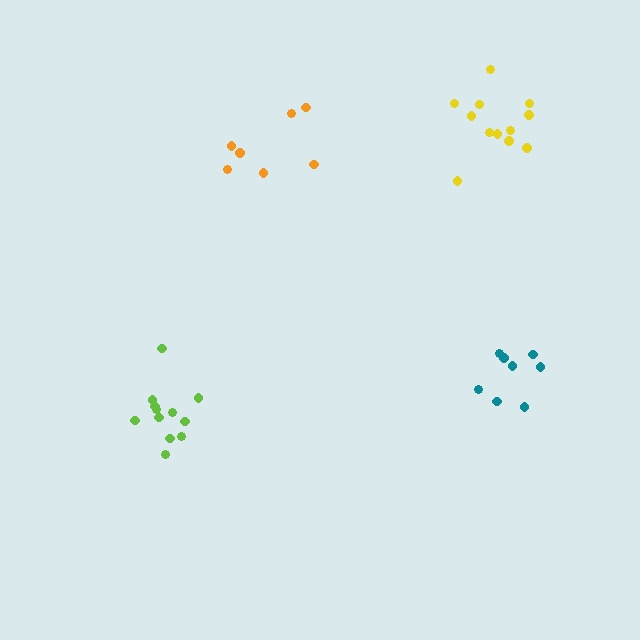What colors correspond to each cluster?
The clusters are colored: teal, yellow, orange, lime.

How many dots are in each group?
Group 1: 8 dots, Group 2: 12 dots, Group 3: 7 dots, Group 4: 12 dots (39 total).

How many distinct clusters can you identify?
There are 4 distinct clusters.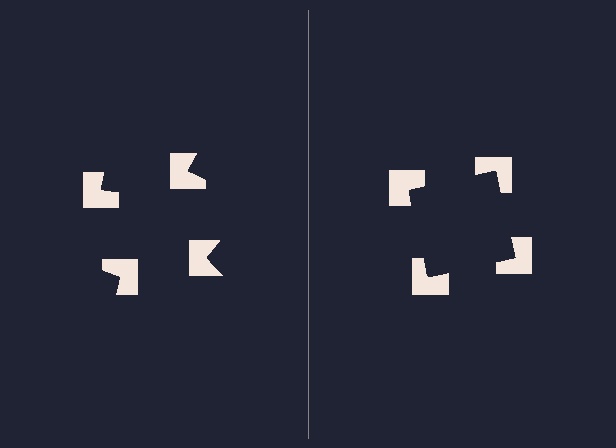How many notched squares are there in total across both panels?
8 — 4 on each side.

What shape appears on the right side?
An illusory square.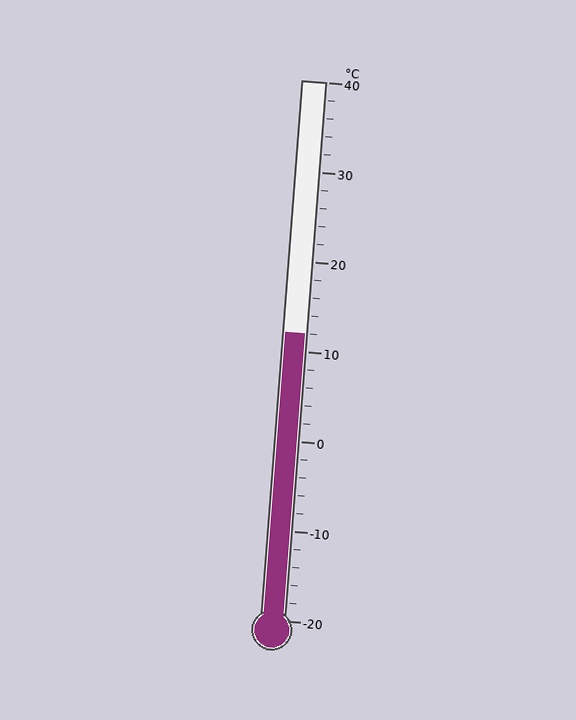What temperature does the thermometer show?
The thermometer shows approximately 12°C.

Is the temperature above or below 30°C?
The temperature is below 30°C.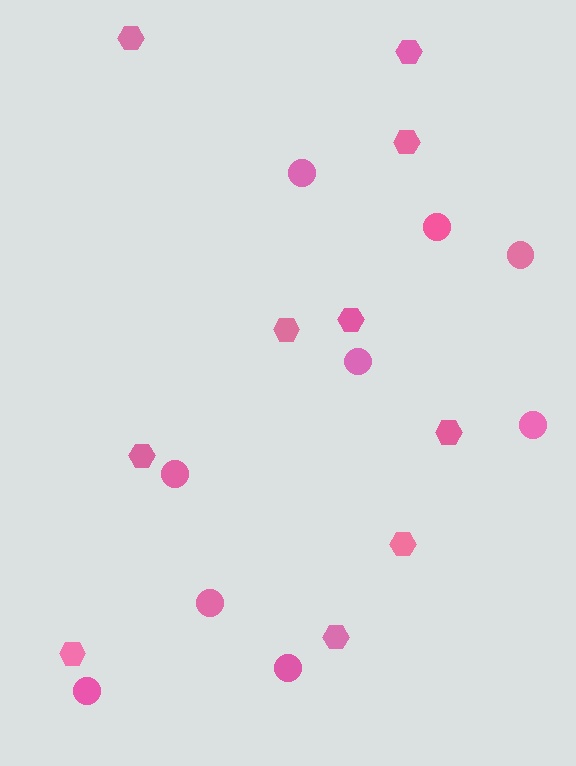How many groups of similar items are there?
There are 2 groups: one group of hexagons (10) and one group of circles (9).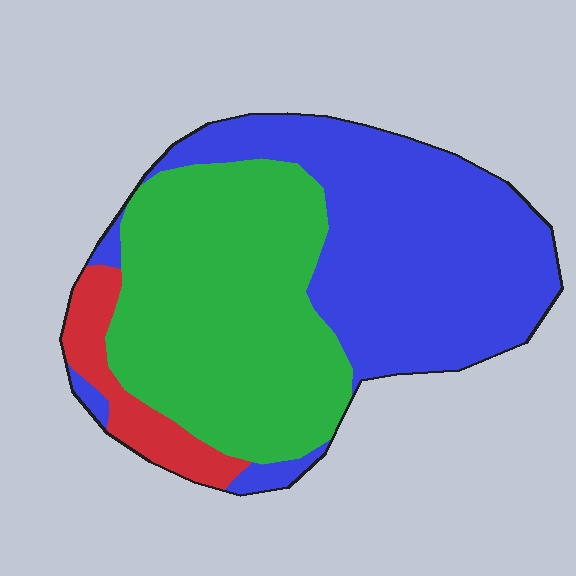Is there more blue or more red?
Blue.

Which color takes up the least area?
Red, at roughly 10%.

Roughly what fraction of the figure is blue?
Blue takes up about one half (1/2) of the figure.